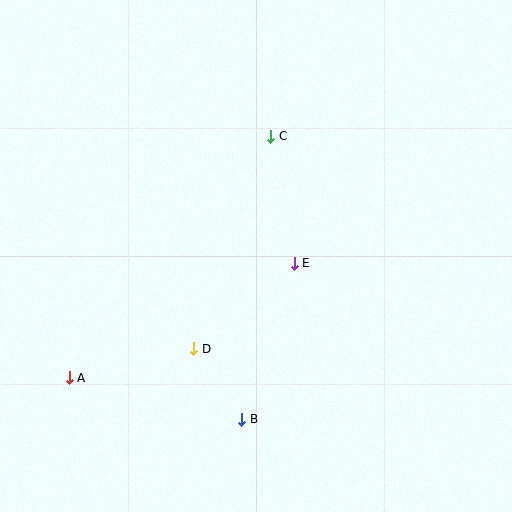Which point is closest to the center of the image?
Point E at (294, 263) is closest to the center.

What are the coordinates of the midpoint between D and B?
The midpoint between D and B is at (218, 384).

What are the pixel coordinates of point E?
Point E is at (294, 263).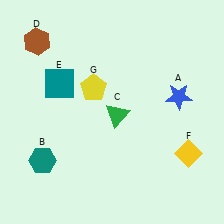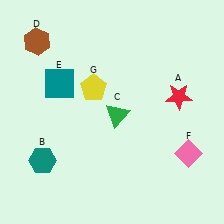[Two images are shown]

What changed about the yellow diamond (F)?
In Image 1, F is yellow. In Image 2, it changed to pink.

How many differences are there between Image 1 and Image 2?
There are 2 differences between the two images.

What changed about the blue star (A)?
In Image 1, A is blue. In Image 2, it changed to red.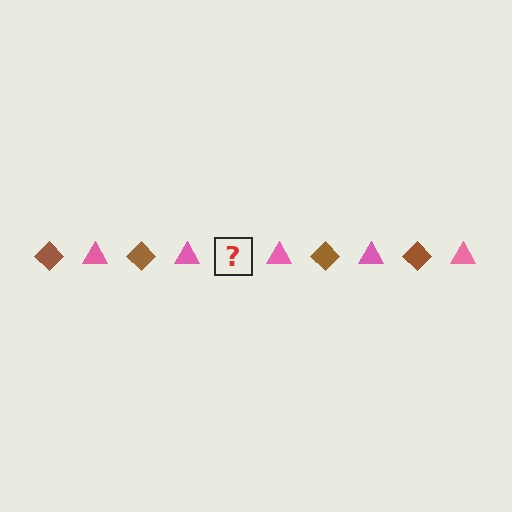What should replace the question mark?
The question mark should be replaced with a brown diamond.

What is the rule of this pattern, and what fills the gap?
The rule is that the pattern alternates between brown diamond and pink triangle. The gap should be filled with a brown diamond.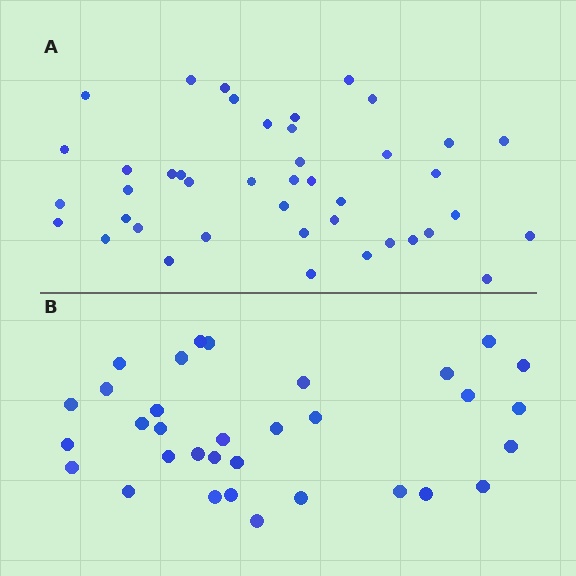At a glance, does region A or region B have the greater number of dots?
Region A (the top region) has more dots.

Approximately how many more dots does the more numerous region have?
Region A has roughly 8 or so more dots than region B.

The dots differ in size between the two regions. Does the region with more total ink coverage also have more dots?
No. Region B has more total ink coverage because its dots are larger, but region A actually contains more individual dots. Total area can be misleading — the number of items is what matters here.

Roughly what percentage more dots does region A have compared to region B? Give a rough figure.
About 25% more.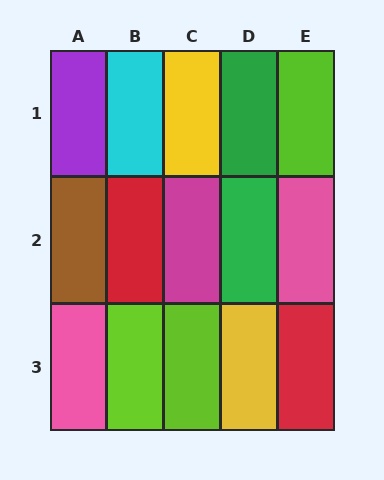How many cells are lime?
3 cells are lime.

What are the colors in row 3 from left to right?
Pink, lime, lime, yellow, red.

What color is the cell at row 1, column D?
Green.